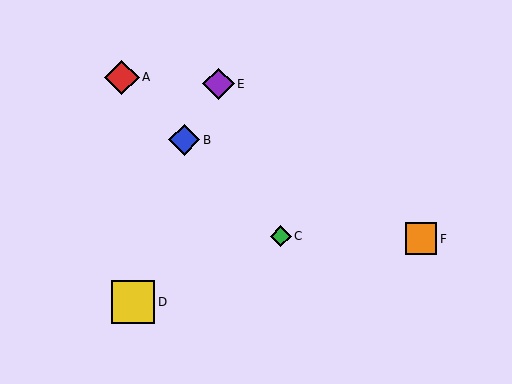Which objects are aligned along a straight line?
Objects A, B, C are aligned along a straight line.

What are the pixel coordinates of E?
Object E is at (218, 84).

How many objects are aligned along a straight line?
3 objects (A, B, C) are aligned along a straight line.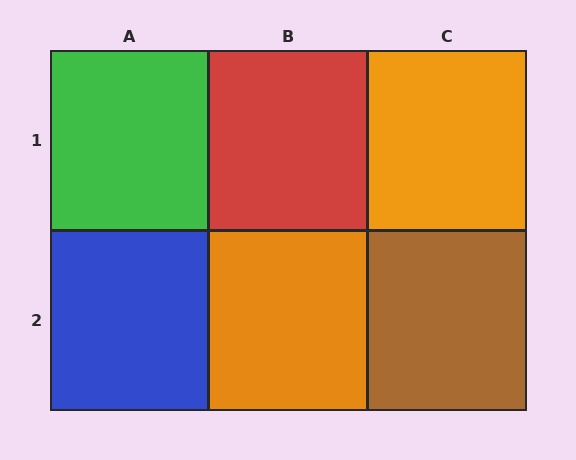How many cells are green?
1 cell is green.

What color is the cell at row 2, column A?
Blue.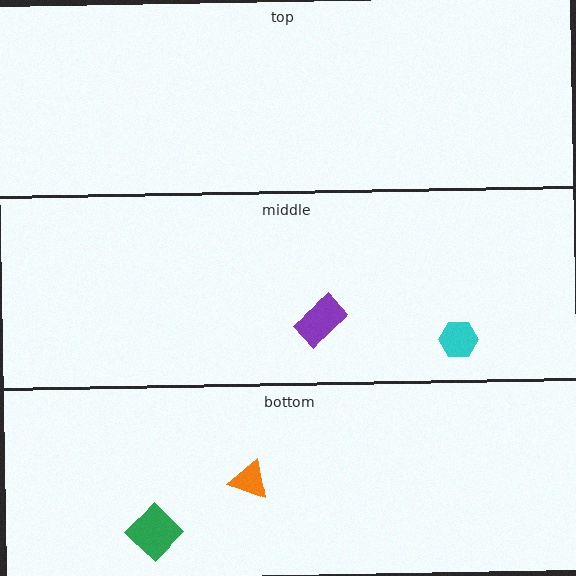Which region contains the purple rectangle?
The middle region.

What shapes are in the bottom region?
The green diamond, the orange triangle.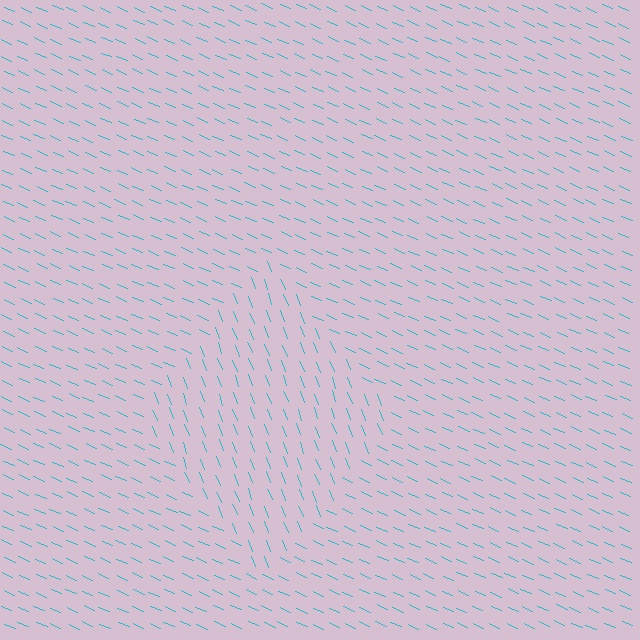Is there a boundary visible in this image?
Yes, there is a texture boundary formed by a change in line orientation.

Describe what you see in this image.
The image is filled with small cyan line segments. A diamond region in the image has lines oriented differently from the surrounding lines, creating a visible texture boundary.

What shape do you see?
I see a diamond.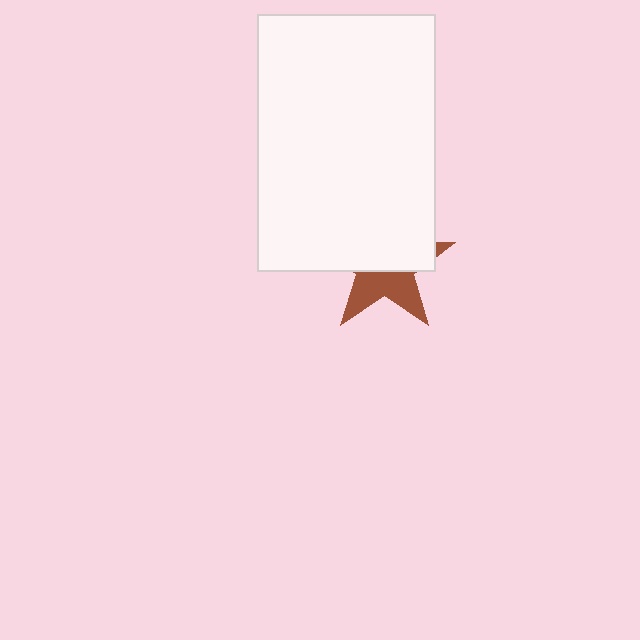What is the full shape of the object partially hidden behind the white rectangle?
The partially hidden object is a brown star.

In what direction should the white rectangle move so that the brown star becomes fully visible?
The white rectangle should move up. That is the shortest direction to clear the overlap and leave the brown star fully visible.